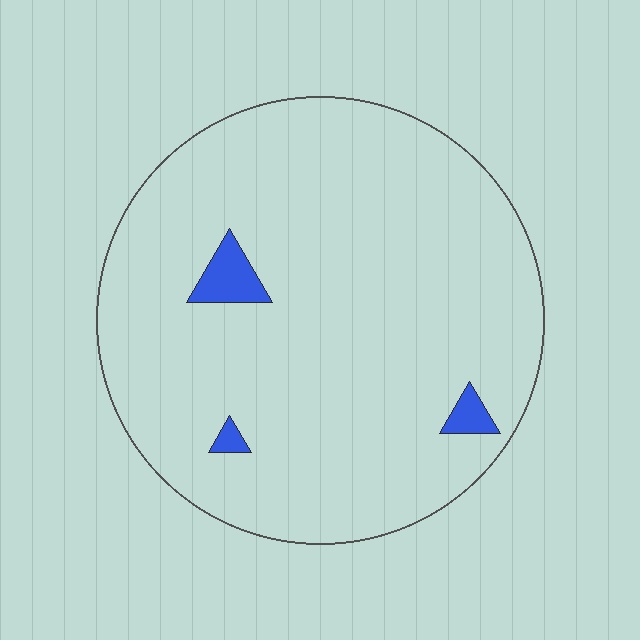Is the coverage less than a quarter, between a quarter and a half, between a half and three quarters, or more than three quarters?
Less than a quarter.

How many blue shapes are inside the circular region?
3.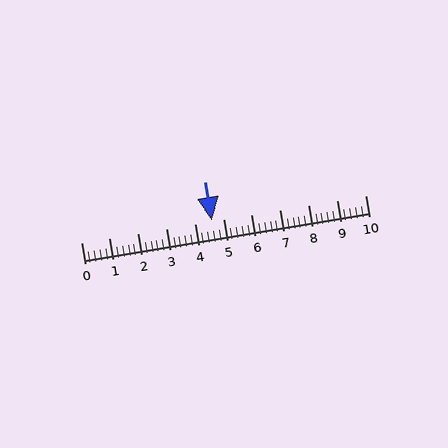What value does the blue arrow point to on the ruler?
The blue arrow points to approximately 4.6.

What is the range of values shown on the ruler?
The ruler shows values from 0 to 10.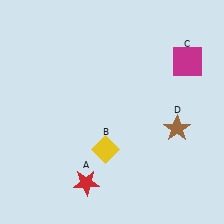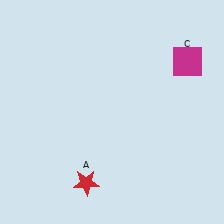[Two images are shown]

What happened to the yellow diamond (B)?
The yellow diamond (B) was removed in Image 2. It was in the bottom-left area of Image 1.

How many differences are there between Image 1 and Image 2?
There are 2 differences between the two images.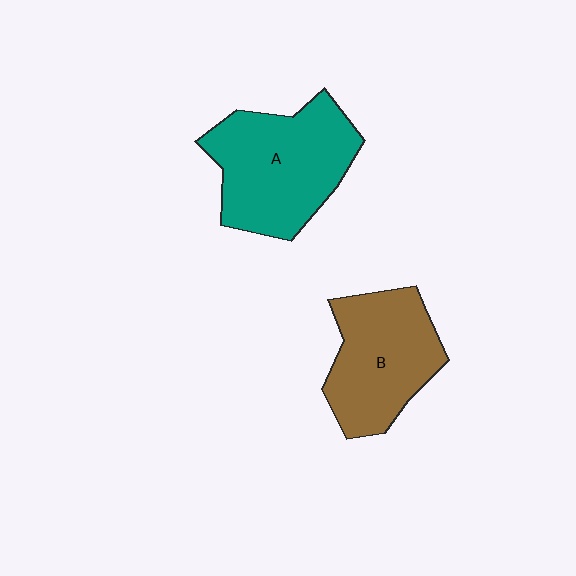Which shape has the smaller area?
Shape B (brown).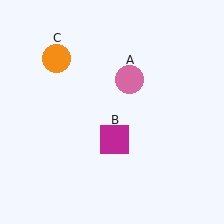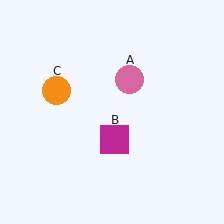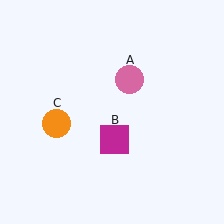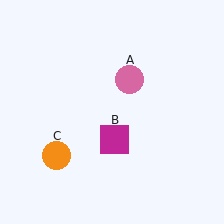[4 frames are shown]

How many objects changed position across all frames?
1 object changed position: orange circle (object C).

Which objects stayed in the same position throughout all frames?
Pink circle (object A) and magenta square (object B) remained stationary.